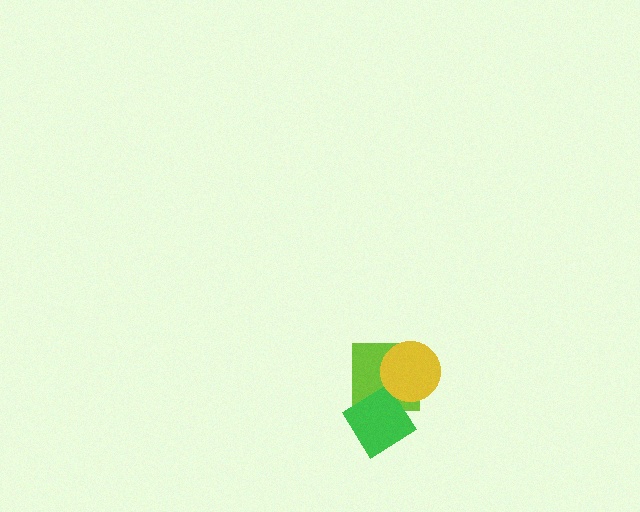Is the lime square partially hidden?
Yes, it is partially covered by another shape.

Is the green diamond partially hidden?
Yes, it is partially covered by another shape.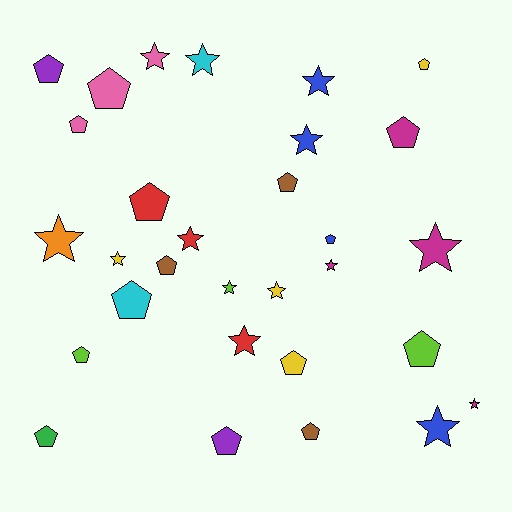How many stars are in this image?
There are 14 stars.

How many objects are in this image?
There are 30 objects.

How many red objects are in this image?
There are 3 red objects.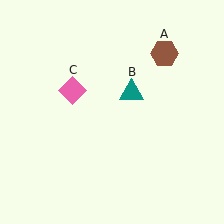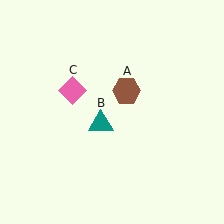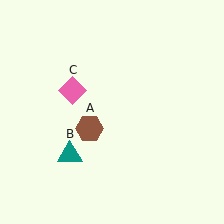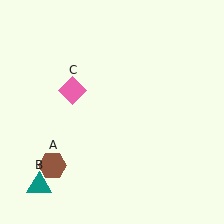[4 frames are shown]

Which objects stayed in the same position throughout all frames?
Pink diamond (object C) remained stationary.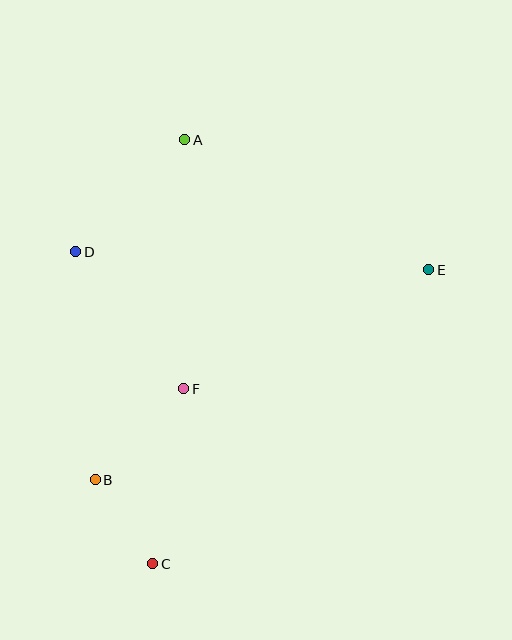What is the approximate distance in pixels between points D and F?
The distance between D and F is approximately 174 pixels.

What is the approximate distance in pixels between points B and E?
The distance between B and E is approximately 394 pixels.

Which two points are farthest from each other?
Points A and C are farthest from each other.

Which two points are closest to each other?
Points B and C are closest to each other.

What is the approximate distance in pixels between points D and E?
The distance between D and E is approximately 353 pixels.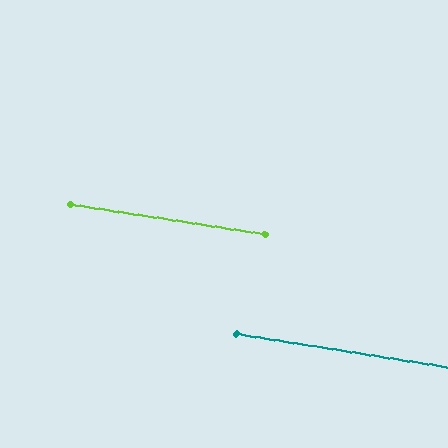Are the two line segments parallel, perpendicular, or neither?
Parallel — their directions differ by only 0.2°.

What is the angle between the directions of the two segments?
Approximately 0 degrees.